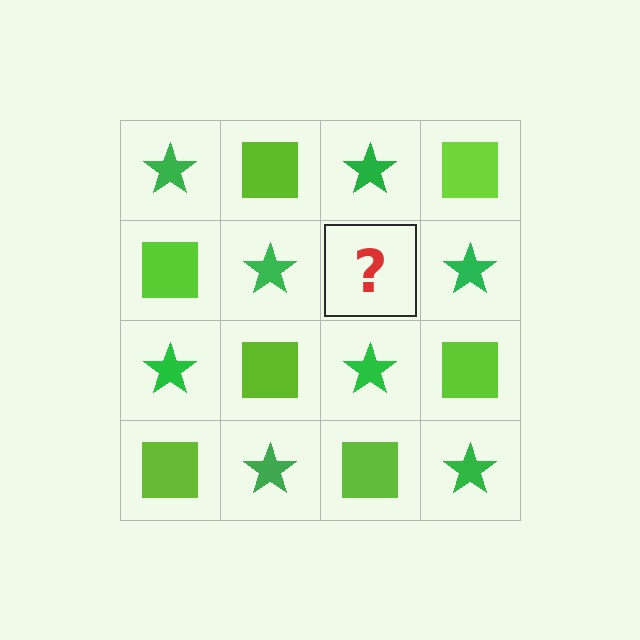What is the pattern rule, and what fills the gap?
The rule is that it alternates green star and lime square in a checkerboard pattern. The gap should be filled with a lime square.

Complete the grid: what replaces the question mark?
The question mark should be replaced with a lime square.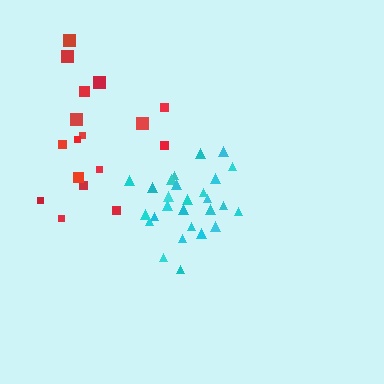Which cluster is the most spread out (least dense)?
Red.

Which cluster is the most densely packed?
Cyan.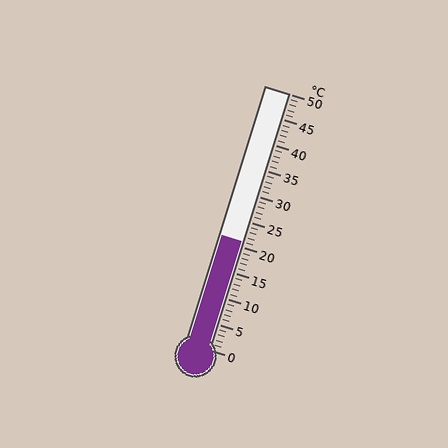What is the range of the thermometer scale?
The thermometer scale ranges from 0°C to 50°C.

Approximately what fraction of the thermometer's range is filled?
The thermometer is filled to approximately 40% of its range.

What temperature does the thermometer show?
The thermometer shows approximately 21°C.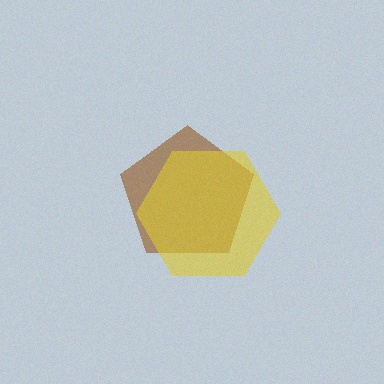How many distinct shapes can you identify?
There are 2 distinct shapes: a brown pentagon, a yellow hexagon.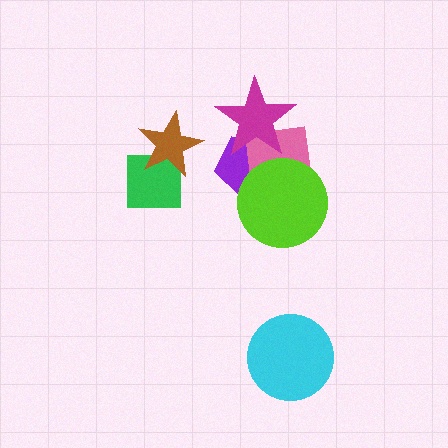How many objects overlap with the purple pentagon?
3 objects overlap with the purple pentagon.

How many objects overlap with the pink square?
3 objects overlap with the pink square.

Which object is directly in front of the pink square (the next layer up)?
The lime circle is directly in front of the pink square.